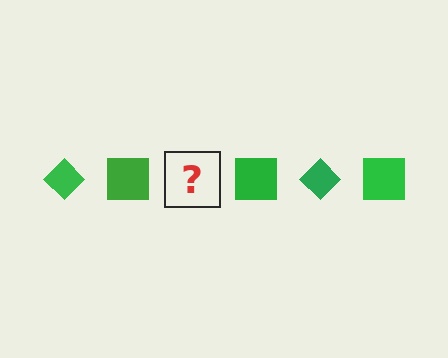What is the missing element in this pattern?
The missing element is a green diamond.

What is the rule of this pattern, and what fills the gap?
The rule is that the pattern cycles through diamond, square shapes in green. The gap should be filled with a green diamond.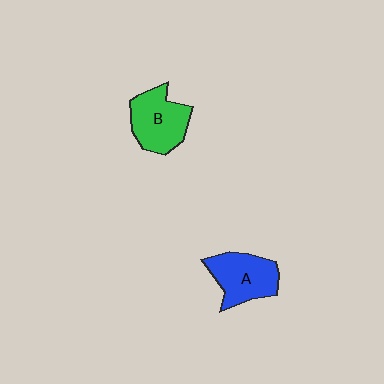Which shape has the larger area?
Shape B (green).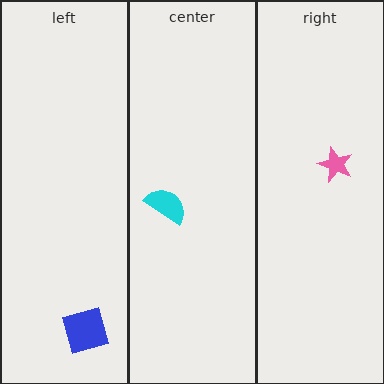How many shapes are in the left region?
1.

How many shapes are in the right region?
1.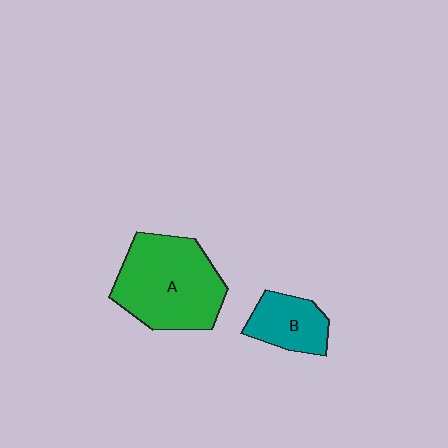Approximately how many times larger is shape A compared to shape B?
Approximately 2.2 times.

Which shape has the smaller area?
Shape B (teal).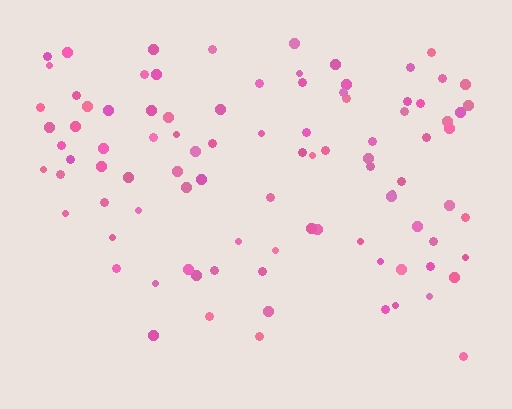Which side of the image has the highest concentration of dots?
The top.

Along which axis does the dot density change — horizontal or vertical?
Vertical.